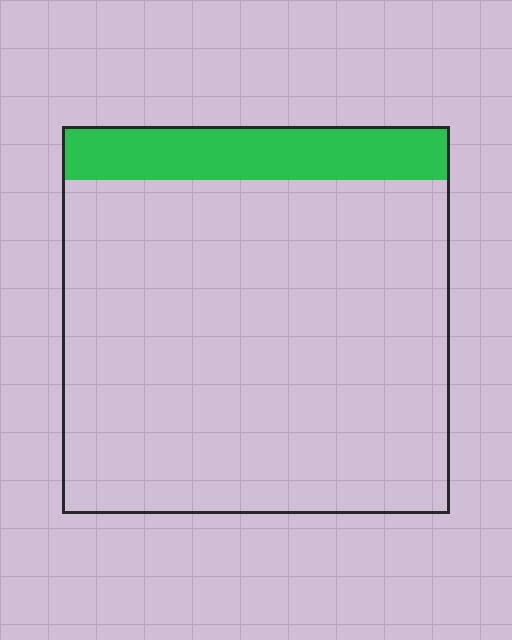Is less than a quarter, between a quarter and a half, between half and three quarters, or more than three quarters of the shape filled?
Less than a quarter.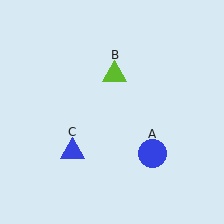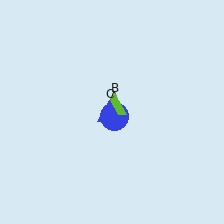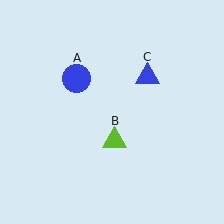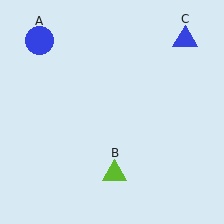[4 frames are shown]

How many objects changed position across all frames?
3 objects changed position: blue circle (object A), lime triangle (object B), blue triangle (object C).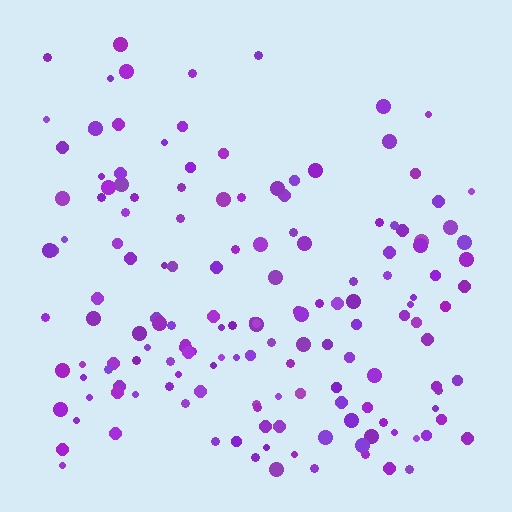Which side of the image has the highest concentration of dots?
The bottom.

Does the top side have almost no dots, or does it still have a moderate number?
Still a moderate number, just noticeably fewer than the bottom.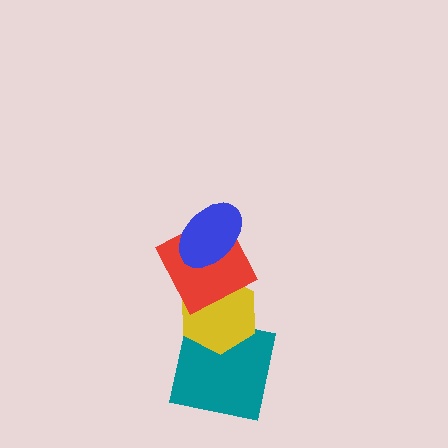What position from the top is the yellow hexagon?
The yellow hexagon is 3rd from the top.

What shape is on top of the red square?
The blue ellipse is on top of the red square.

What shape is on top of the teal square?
The yellow hexagon is on top of the teal square.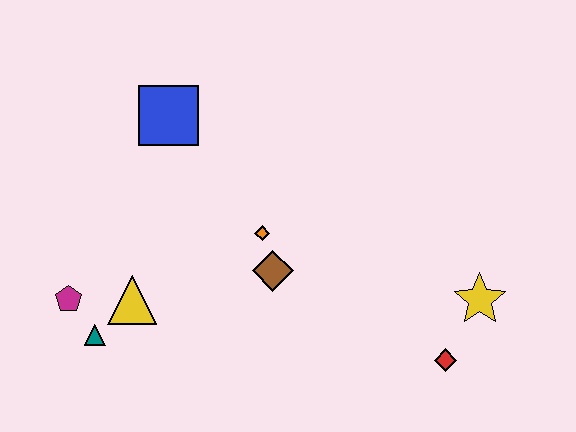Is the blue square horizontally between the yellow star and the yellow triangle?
Yes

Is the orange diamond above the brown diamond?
Yes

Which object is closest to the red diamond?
The yellow star is closest to the red diamond.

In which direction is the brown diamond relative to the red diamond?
The brown diamond is to the left of the red diamond.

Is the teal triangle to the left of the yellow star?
Yes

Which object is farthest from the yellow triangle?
The yellow star is farthest from the yellow triangle.